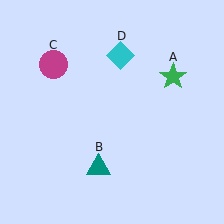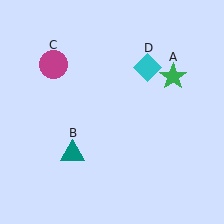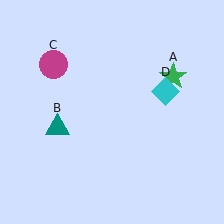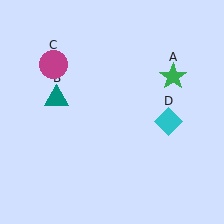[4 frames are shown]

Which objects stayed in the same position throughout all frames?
Green star (object A) and magenta circle (object C) remained stationary.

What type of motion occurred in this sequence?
The teal triangle (object B), cyan diamond (object D) rotated clockwise around the center of the scene.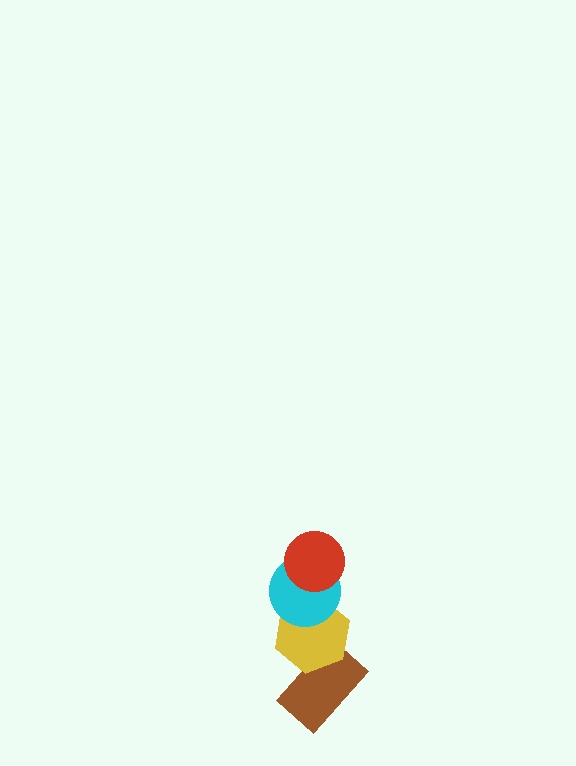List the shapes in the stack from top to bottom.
From top to bottom: the red circle, the cyan circle, the yellow hexagon, the brown rectangle.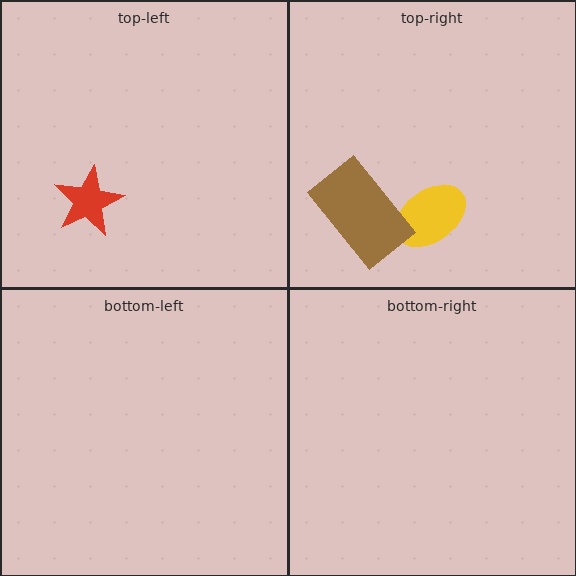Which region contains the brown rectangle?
The top-right region.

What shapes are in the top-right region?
The yellow ellipse, the brown rectangle.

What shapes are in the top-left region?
The red star.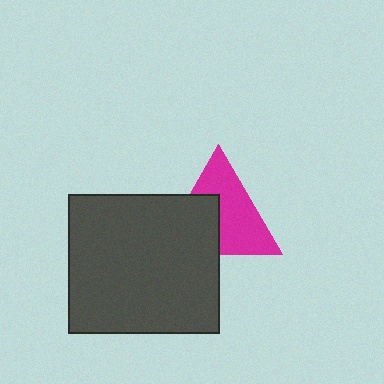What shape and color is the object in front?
The object in front is a dark gray rectangle.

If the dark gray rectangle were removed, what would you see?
You would see the complete magenta triangle.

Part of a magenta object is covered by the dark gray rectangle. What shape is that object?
It is a triangle.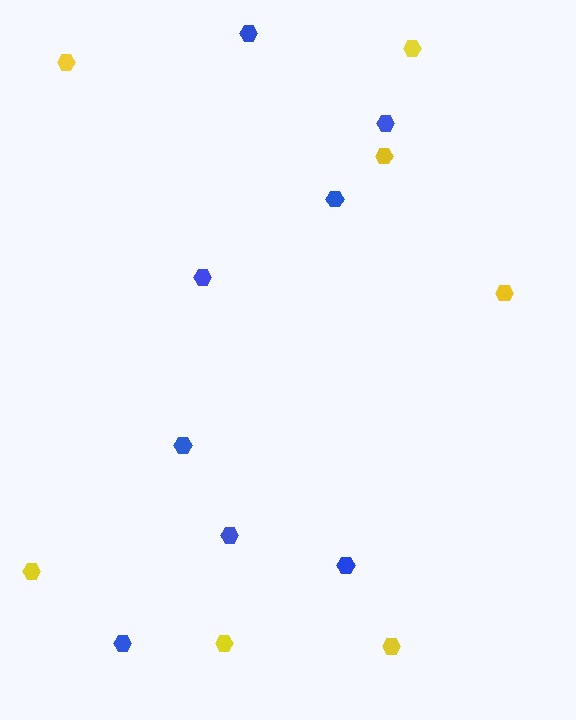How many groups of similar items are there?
There are 2 groups: one group of yellow hexagons (7) and one group of blue hexagons (8).